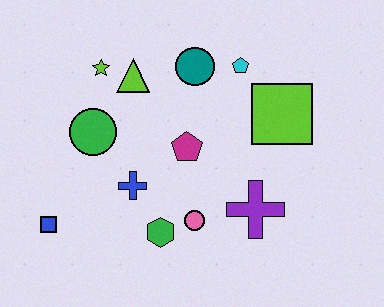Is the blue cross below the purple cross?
No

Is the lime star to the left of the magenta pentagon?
Yes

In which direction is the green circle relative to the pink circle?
The green circle is to the left of the pink circle.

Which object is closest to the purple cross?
The pink circle is closest to the purple cross.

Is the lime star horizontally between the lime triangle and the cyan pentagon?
No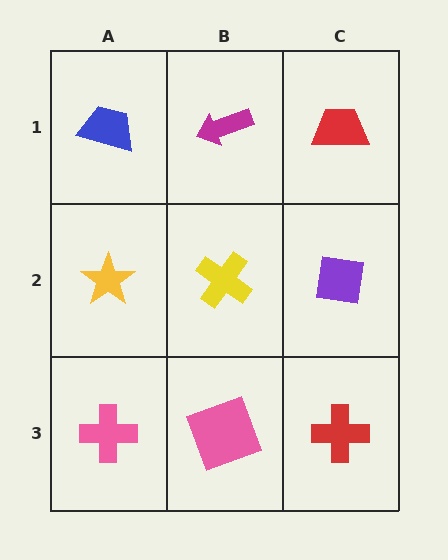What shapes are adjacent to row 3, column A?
A yellow star (row 2, column A), a pink square (row 3, column B).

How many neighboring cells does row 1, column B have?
3.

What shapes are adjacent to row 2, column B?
A magenta arrow (row 1, column B), a pink square (row 3, column B), a yellow star (row 2, column A), a purple square (row 2, column C).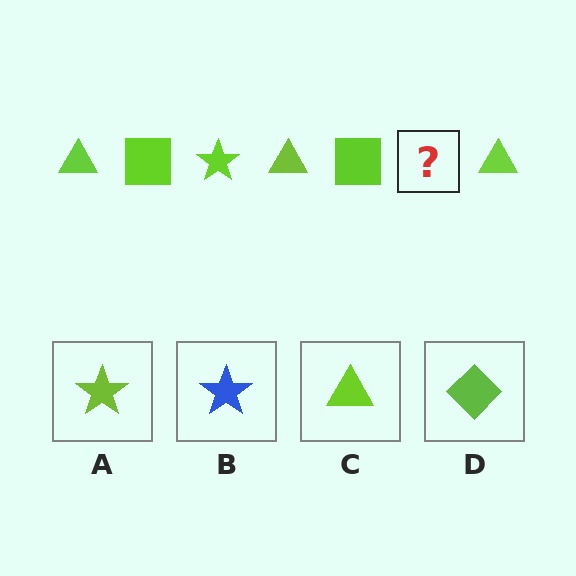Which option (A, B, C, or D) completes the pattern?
A.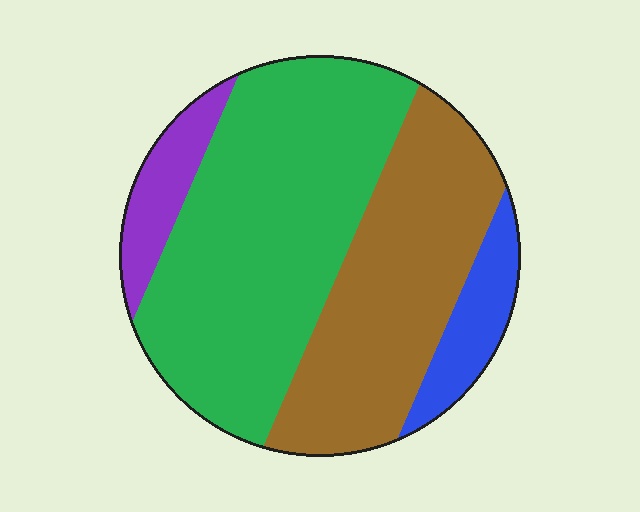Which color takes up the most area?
Green, at roughly 50%.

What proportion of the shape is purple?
Purple covers about 10% of the shape.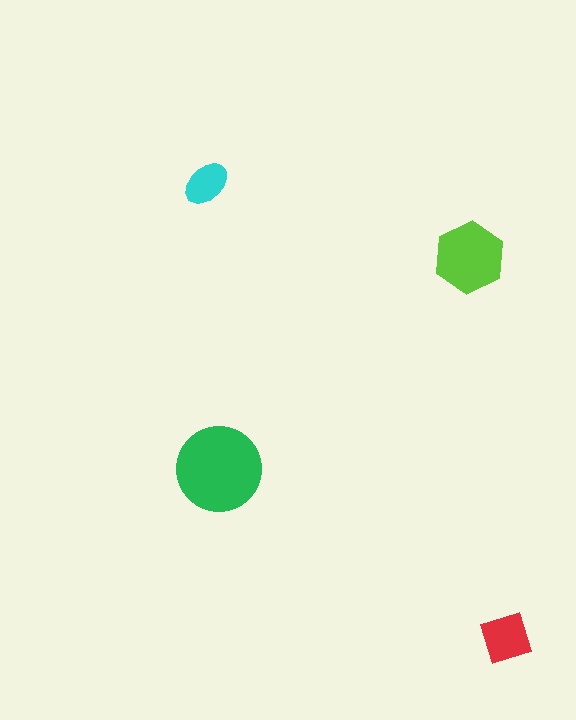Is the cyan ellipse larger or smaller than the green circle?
Smaller.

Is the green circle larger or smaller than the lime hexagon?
Larger.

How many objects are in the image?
There are 4 objects in the image.